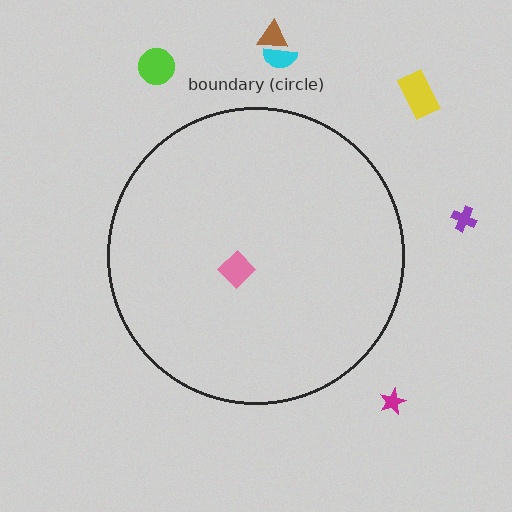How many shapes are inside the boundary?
1 inside, 6 outside.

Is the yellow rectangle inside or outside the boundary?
Outside.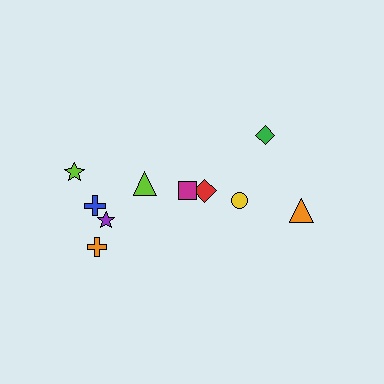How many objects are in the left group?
There are 7 objects.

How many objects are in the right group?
There are 3 objects.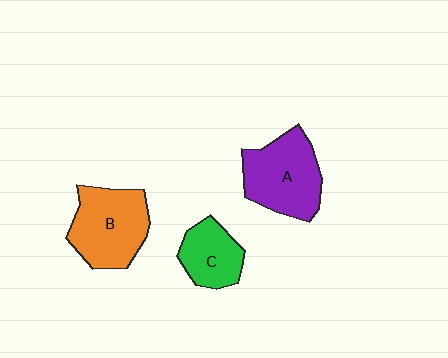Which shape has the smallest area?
Shape C (green).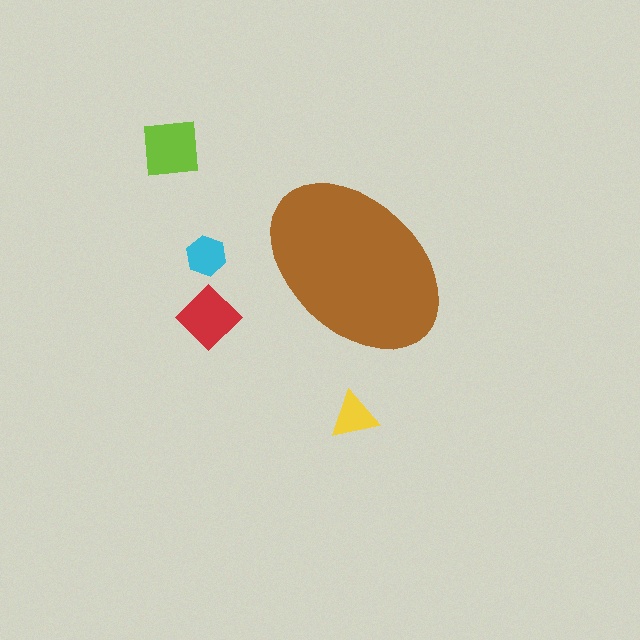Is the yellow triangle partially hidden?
No, the yellow triangle is fully visible.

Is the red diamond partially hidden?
No, the red diamond is fully visible.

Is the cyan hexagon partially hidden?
No, the cyan hexagon is fully visible.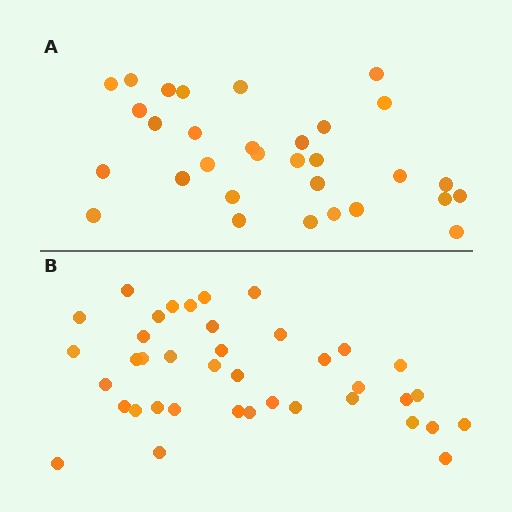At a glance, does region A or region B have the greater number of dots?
Region B (the bottom region) has more dots.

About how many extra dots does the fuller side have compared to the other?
Region B has roughly 8 or so more dots than region A.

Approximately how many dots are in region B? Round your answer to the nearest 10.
About 40 dots. (The exact count is 39, which rounds to 40.)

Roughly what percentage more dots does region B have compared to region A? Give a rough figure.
About 25% more.